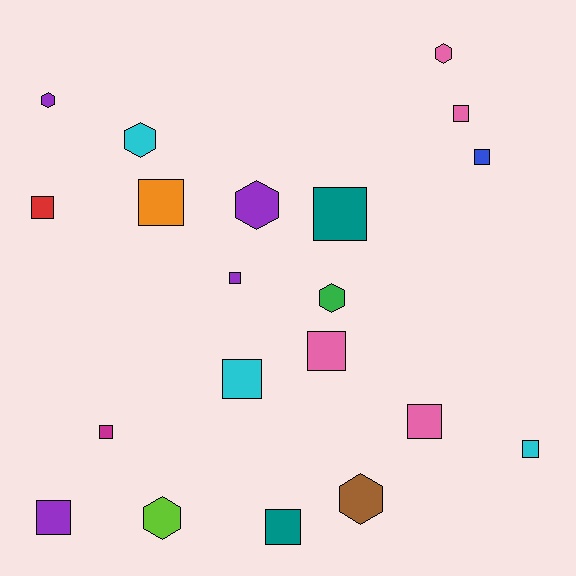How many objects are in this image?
There are 20 objects.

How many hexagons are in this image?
There are 7 hexagons.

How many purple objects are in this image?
There are 4 purple objects.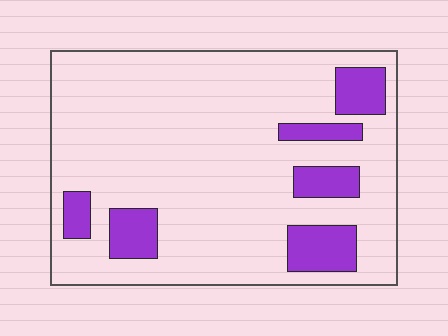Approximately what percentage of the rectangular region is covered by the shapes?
Approximately 15%.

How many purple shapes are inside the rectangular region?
6.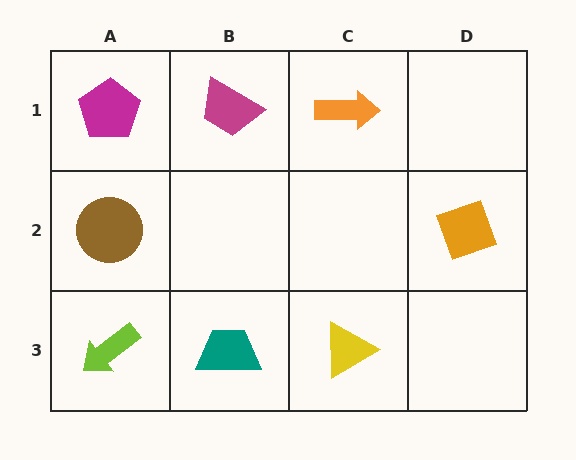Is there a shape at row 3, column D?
No, that cell is empty.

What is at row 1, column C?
An orange arrow.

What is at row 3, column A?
A lime arrow.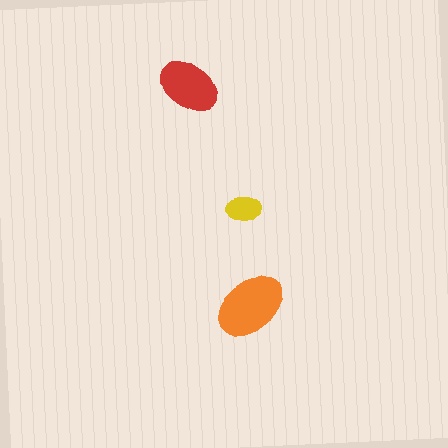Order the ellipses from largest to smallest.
the orange one, the red one, the yellow one.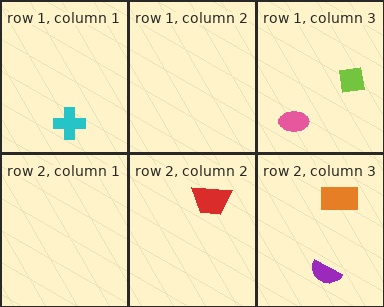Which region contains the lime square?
The row 1, column 3 region.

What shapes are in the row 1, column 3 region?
The pink ellipse, the lime square.